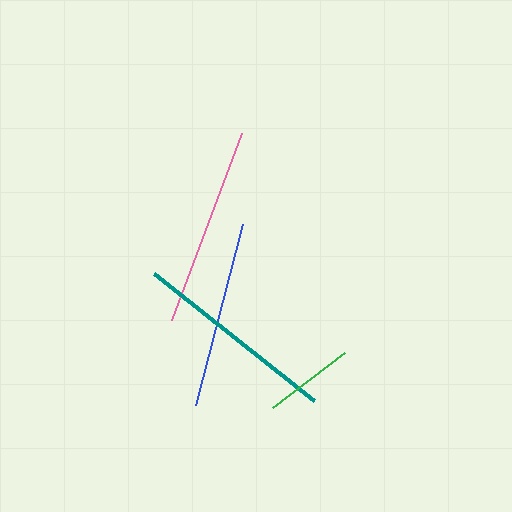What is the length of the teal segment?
The teal segment is approximately 204 pixels long.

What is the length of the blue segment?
The blue segment is approximately 186 pixels long.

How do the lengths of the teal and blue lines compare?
The teal and blue lines are approximately the same length.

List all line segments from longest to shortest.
From longest to shortest: teal, pink, blue, green.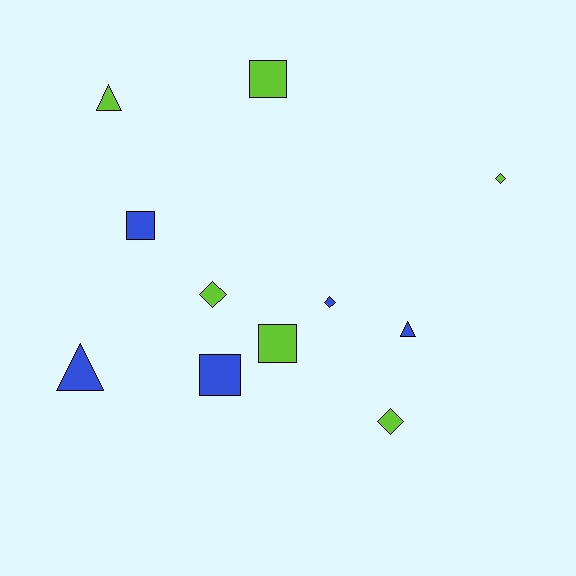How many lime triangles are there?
There is 1 lime triangle.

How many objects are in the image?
There are 11 objects.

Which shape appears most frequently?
Diamond, with 4 objects.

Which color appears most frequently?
Lime, with 6 objects.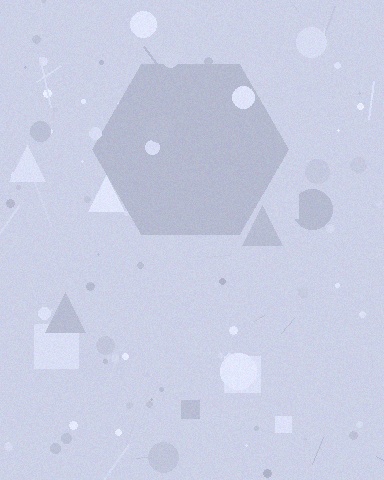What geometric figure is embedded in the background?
A hexagon is embedded in the background.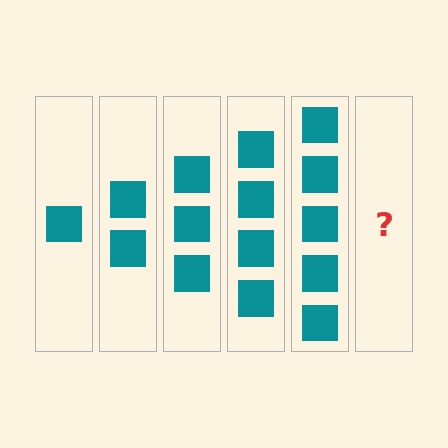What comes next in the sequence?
The next element should be 6 squares.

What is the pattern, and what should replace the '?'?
The pattern is that each step adds one more square. The '?' should be 6 squares.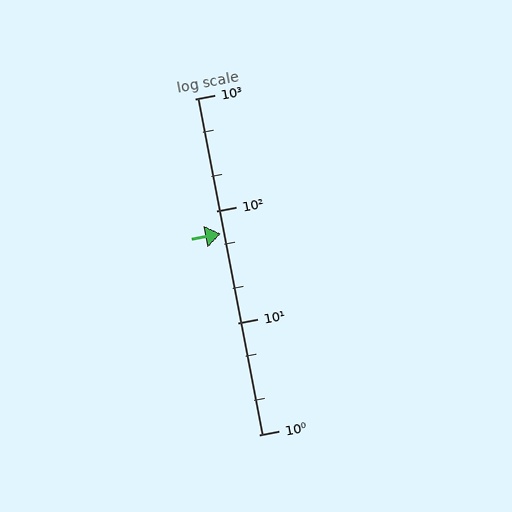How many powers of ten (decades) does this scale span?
The scale spans 3 decades, from 1 to 1000.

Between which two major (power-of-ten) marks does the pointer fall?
The pointer is between 10 and 100.